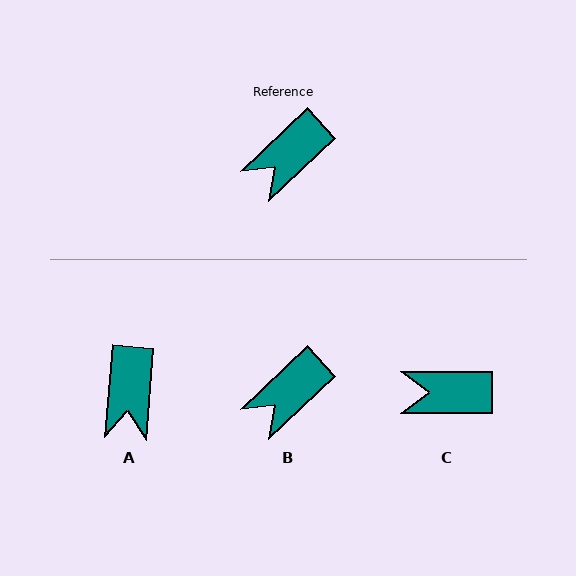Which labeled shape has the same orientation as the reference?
B.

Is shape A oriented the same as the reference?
No, it is off by about 42 degrees.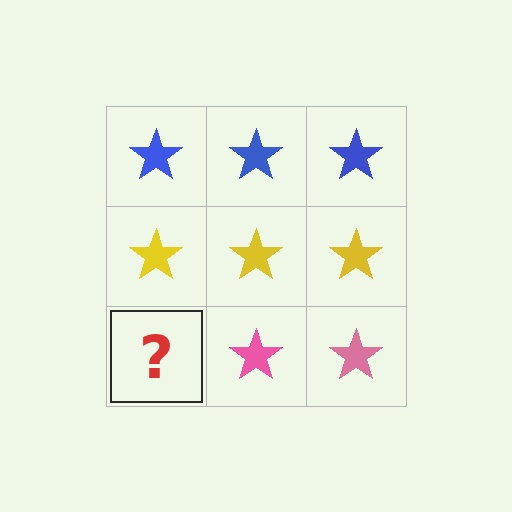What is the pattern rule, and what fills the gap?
The rule is that each row has a consistent color. The gap should be filled with a pink star.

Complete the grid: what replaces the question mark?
The question mark should be replaced with a pink star.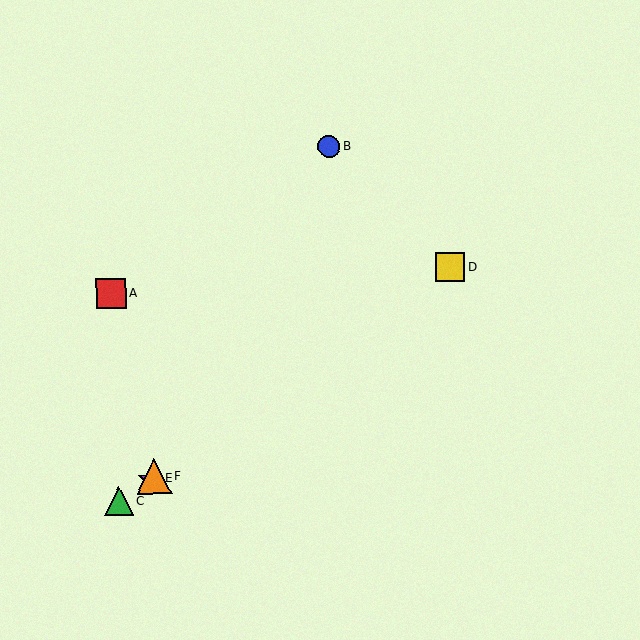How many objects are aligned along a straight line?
4 objects (C, D, E, F) are aligned along a straight line.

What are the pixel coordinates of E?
Object E is at (150, 479).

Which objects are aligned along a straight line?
Objects C, D, E, F are aligned along a straight line.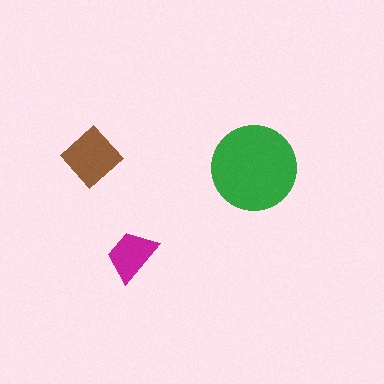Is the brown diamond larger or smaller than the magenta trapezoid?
Larger.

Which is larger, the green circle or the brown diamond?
The green circle.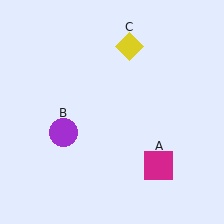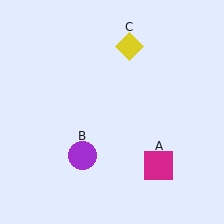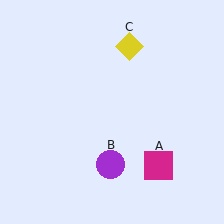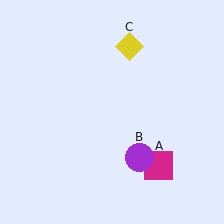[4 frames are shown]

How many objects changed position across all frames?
1 object changed position: purple circle (object B).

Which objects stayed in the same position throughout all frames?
Magenta square (object A) and yellow diamond (object C) remained stationary.